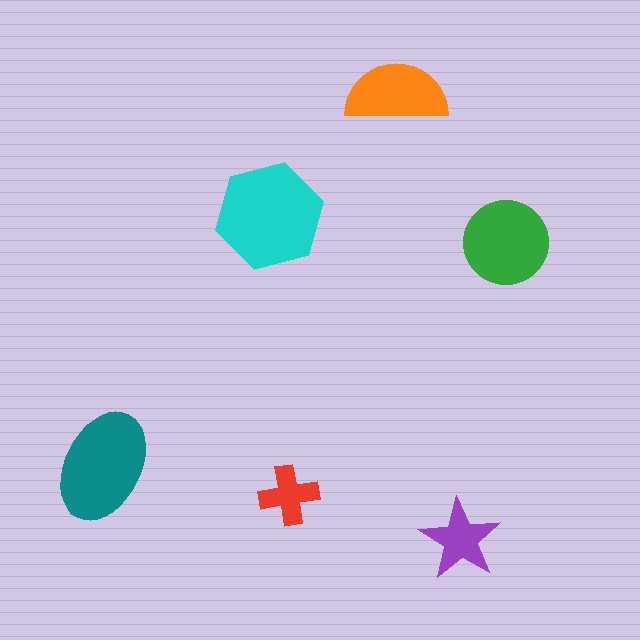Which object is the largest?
The cyan hexagon.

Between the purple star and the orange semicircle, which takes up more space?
The orange semicircle.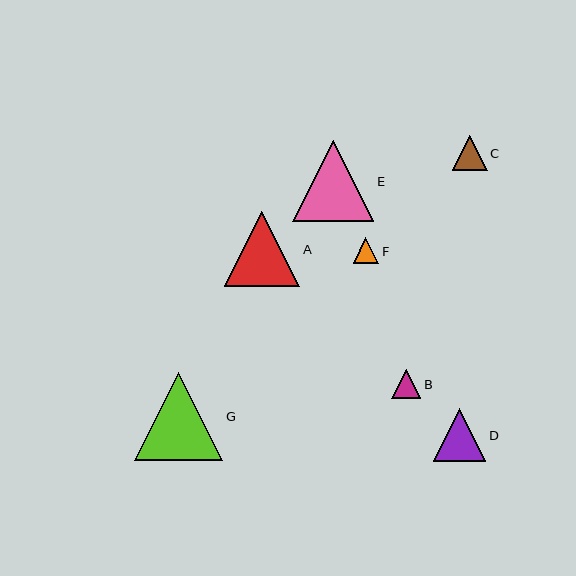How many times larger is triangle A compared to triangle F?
Triangle A is approximately 2.9 times the size of triangle F.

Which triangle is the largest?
Triangle G is the largest with a size of approximately 88 pixels.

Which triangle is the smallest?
Triangle F is the smallest with a size of approximately 26 pixels.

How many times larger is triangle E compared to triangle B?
Triangle E is approximately 2.8 times the size of triangle B.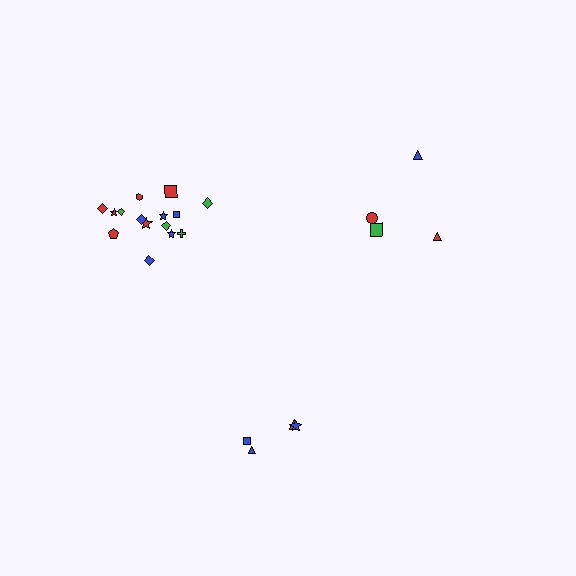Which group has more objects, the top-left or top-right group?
The top-left group.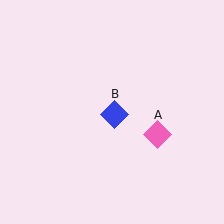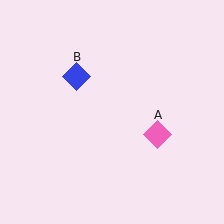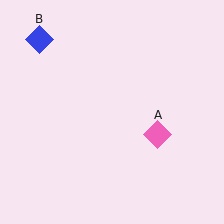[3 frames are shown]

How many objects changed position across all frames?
1 object changed position: blue diamond (object B).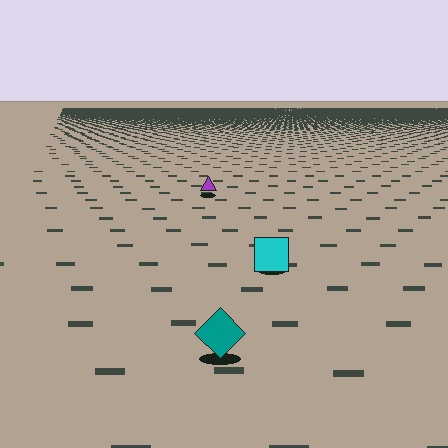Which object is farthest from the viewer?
The purple triangle is farthest from the viewer. It appears smaller and the ground texture around it is denser.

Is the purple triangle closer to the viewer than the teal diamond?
No. The teal diamond is closer — you can tell from the texture gradient: the ground texture is coarser near it.